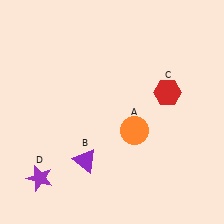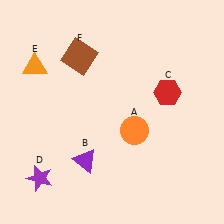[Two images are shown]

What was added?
An orange triangle (E), a brown square (F) were added in Image 2.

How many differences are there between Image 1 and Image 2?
There are 2 differences between the two images.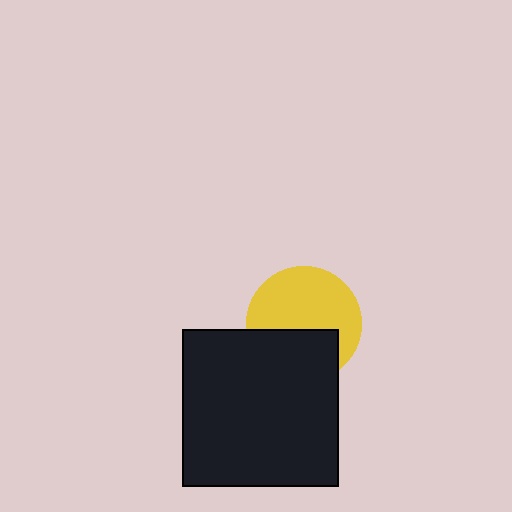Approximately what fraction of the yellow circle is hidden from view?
Roughly 38% of the yellow circle is hidden behind the black square.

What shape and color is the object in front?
The object in front is a black square.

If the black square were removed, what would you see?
You would see the complete yellow circle.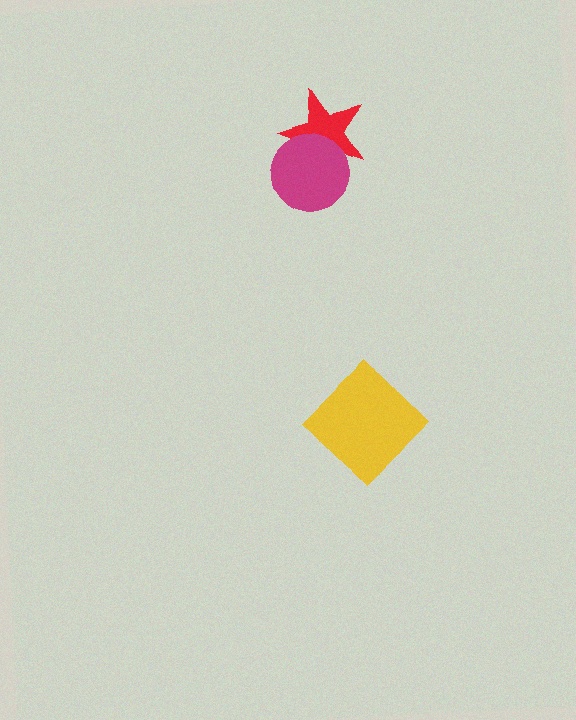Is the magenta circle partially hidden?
No, no other shape covers it.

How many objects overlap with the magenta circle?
1 object overlaps with the magenta circle.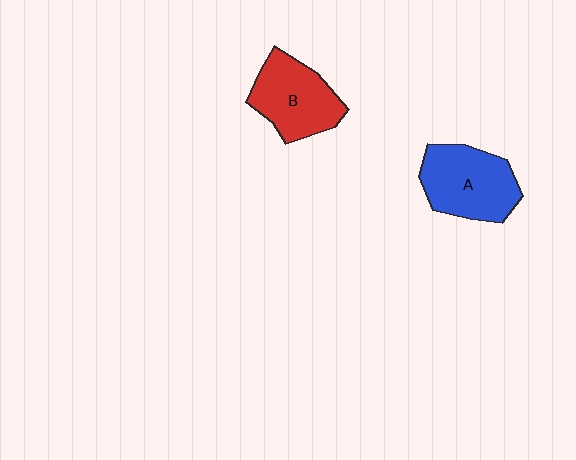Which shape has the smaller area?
Shape B (red).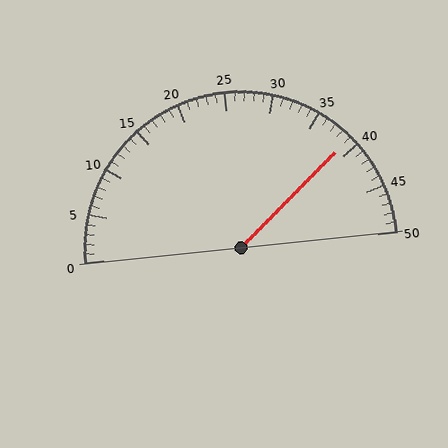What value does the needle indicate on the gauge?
The needle indicates approximately 39.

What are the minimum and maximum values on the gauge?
The gauge ranges from 0 to 50.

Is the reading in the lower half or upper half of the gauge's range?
The reading is in the upper half of the range (0 to 50).